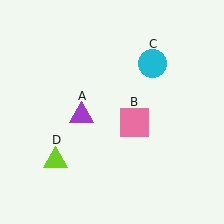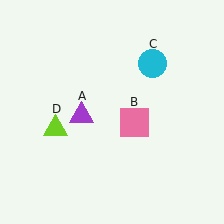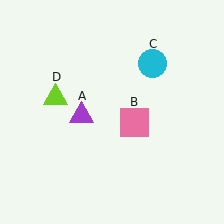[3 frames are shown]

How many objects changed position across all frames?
1 object changed position: lime triangle (object D).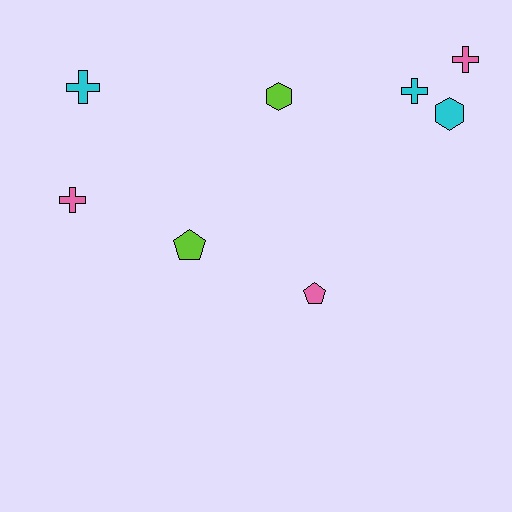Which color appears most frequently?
Cyan, with 3 objects.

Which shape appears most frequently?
Cross, with 4 objects.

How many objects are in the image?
There are 8 objects.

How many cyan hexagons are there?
There is 1 cyan hexagon.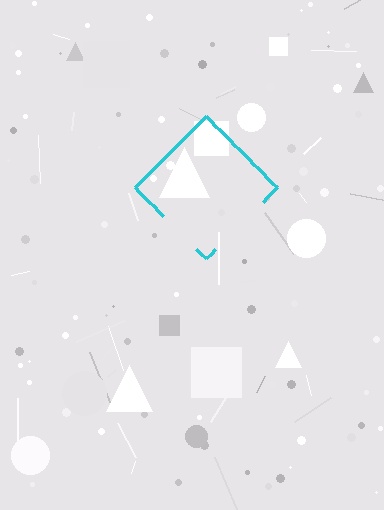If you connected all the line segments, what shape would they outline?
They would outline a diamond.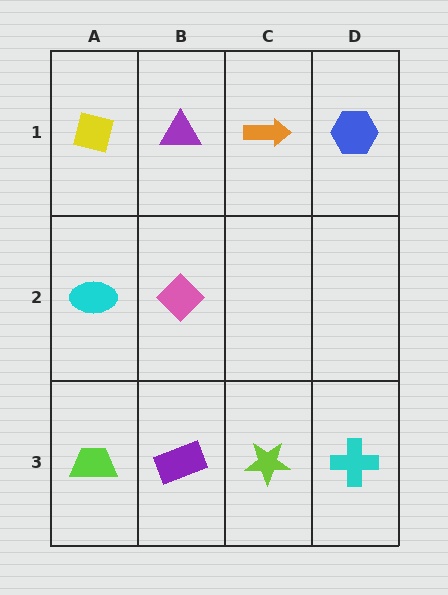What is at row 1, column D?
A blue hexagon.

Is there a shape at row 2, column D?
No, that cell is empty.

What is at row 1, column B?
A purple triangle.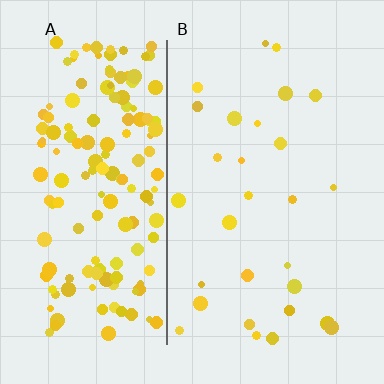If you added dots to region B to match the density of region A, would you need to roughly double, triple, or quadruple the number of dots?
Approximately quadruple.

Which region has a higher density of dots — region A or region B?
A (the left).